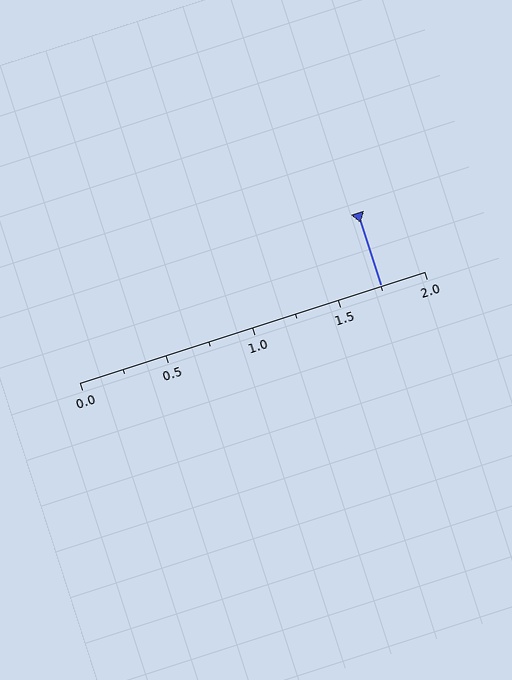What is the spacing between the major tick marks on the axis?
The major ticks are spaced 0.5 apart.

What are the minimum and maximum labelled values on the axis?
The axis runs from 0.0 to 2.0.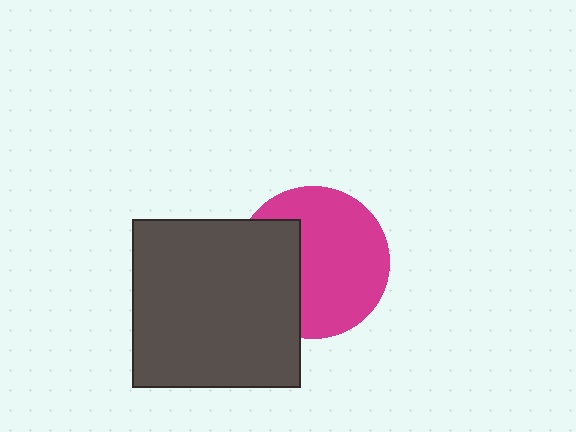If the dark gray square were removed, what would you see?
You would see the complete magenta circle.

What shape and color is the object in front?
The object in front is a dark gray square.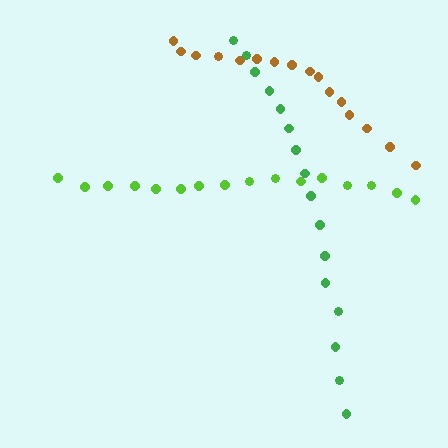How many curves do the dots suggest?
There are 3 distinct paths.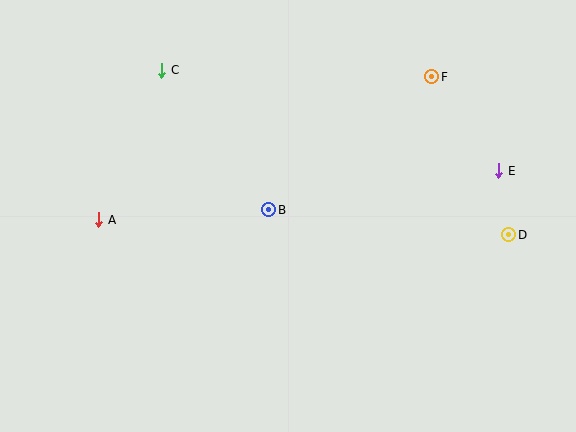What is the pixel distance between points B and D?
The distance between B and D is 242 pixels.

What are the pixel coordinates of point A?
Point A is at (99, 220).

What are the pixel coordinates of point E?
Point E is at (499, 171).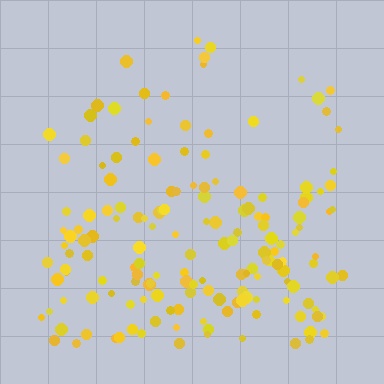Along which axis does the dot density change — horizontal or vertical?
Vertical.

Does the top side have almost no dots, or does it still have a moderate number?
Still a moderate number, just noticeably fewer than the bottom.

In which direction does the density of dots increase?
From top to bottom, with the bottom side densest.